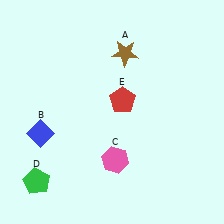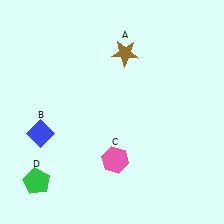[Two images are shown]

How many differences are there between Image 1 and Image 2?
There is 1 difference between the two images.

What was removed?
The red pentagon (E) was removed in Image 2.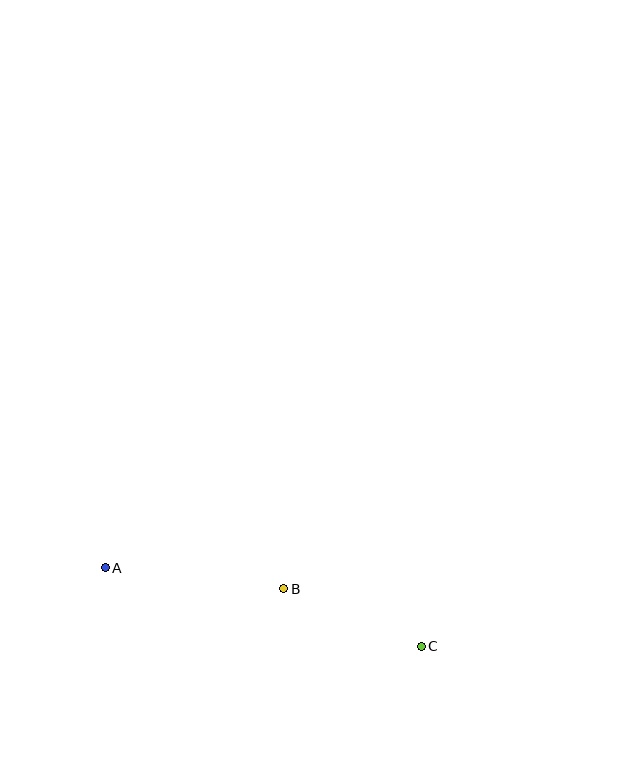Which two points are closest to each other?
Points B and C are closest to each other.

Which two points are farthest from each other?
Points A and C are farthest from each other.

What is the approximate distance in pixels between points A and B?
The distance between A and B is approximately 180 pixels.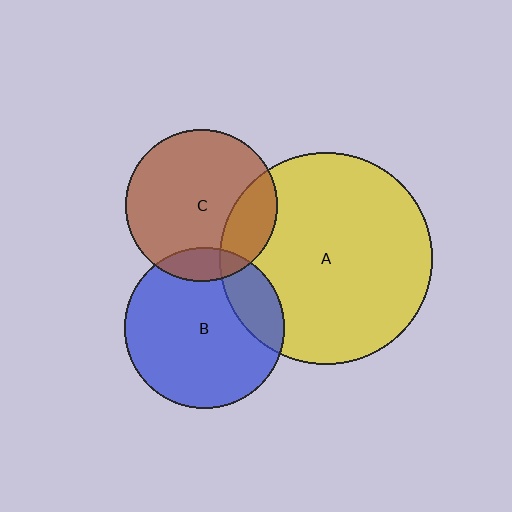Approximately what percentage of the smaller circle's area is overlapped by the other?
Approximately 10%.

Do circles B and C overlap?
Yes.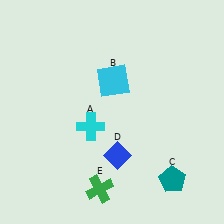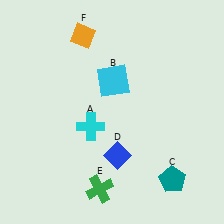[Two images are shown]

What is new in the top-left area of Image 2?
An orange diamond (F) was added in the top-left area of Image 2.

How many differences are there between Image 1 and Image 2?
There is 1 difference between the two images.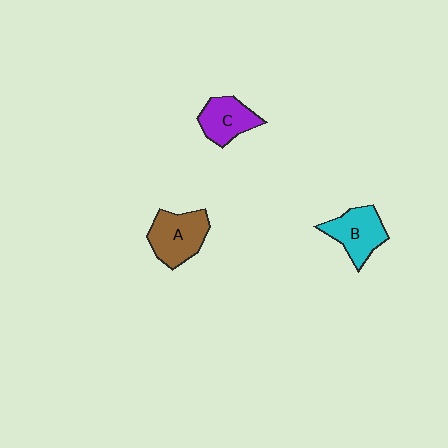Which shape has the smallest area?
Shape C (purple).